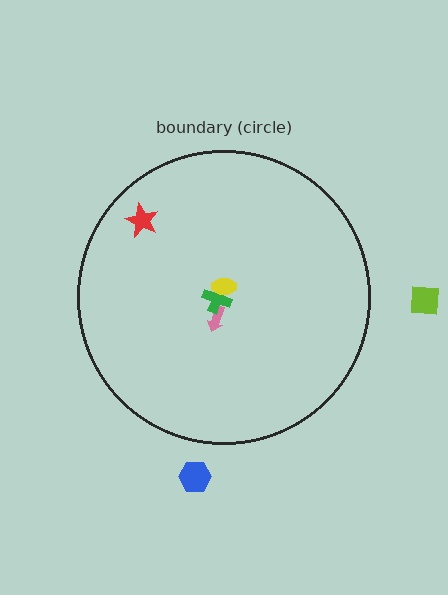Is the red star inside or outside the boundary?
Inside.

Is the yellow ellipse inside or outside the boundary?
Inside.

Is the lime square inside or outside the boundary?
Outside.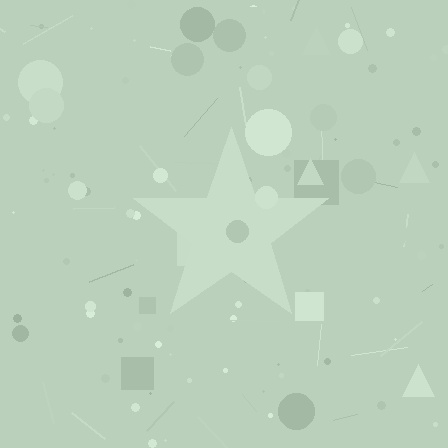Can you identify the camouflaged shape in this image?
The camouflaged shape is a star.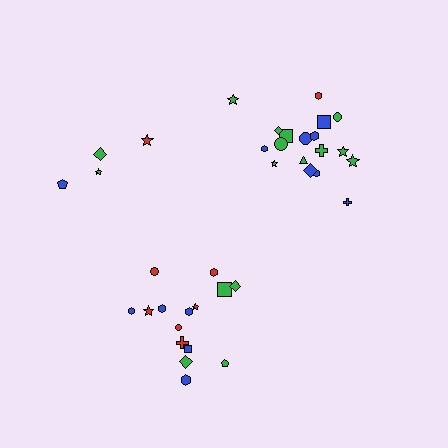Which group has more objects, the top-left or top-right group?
The top-right group.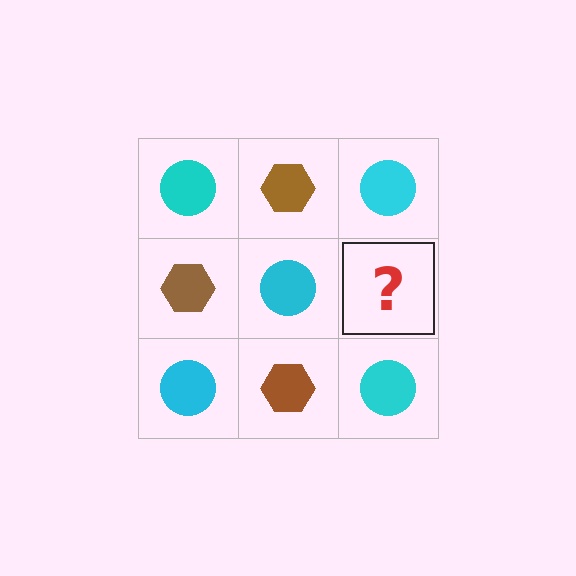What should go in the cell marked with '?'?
The missing cell should contain a brown hexagon.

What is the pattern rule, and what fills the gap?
The rule is that it alternates cyan circle and brown hexagon in a checkerboard pattern. The gap should be filled with a brown hexagon.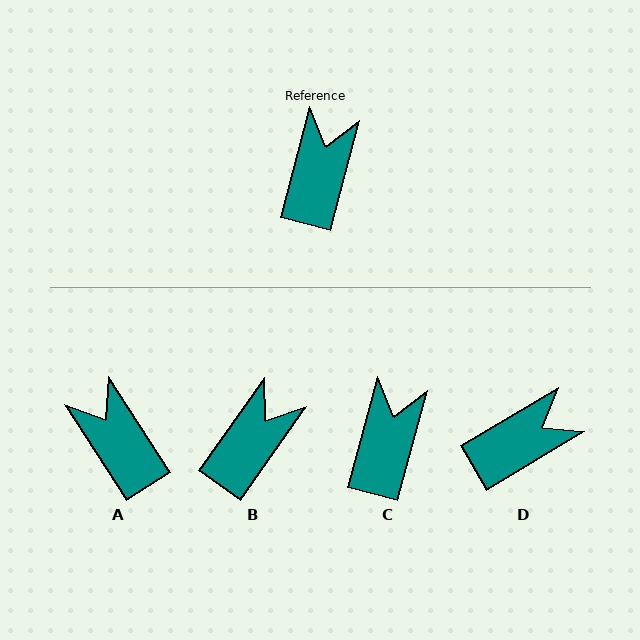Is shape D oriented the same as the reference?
No, it is off by about 44 degrees.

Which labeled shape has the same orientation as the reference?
C.